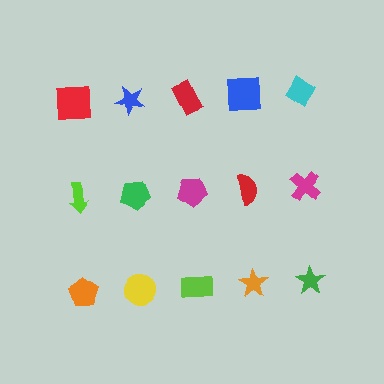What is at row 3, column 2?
A yellow circle.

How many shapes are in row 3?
5 shapes.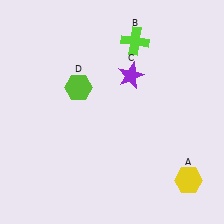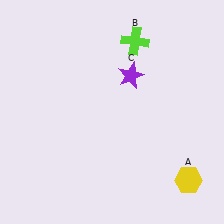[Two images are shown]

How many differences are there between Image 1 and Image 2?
There is 1 difference between the two images.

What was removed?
The lime hexagon (D) was removed in Image 2.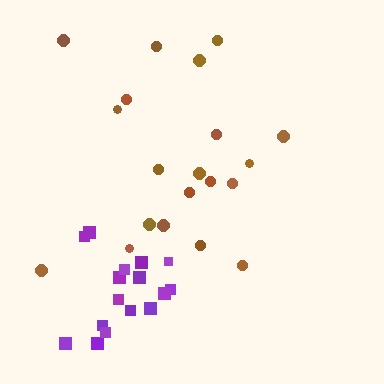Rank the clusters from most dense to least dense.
purple, brown.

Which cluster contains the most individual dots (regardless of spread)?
Brown (20).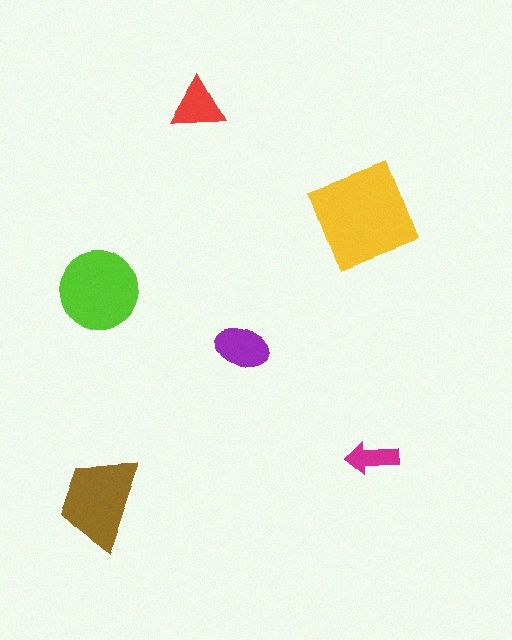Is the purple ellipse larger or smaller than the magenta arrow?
Larger.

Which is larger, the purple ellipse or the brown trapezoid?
The brown trapezoid.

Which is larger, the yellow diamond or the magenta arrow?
The yellow diamond.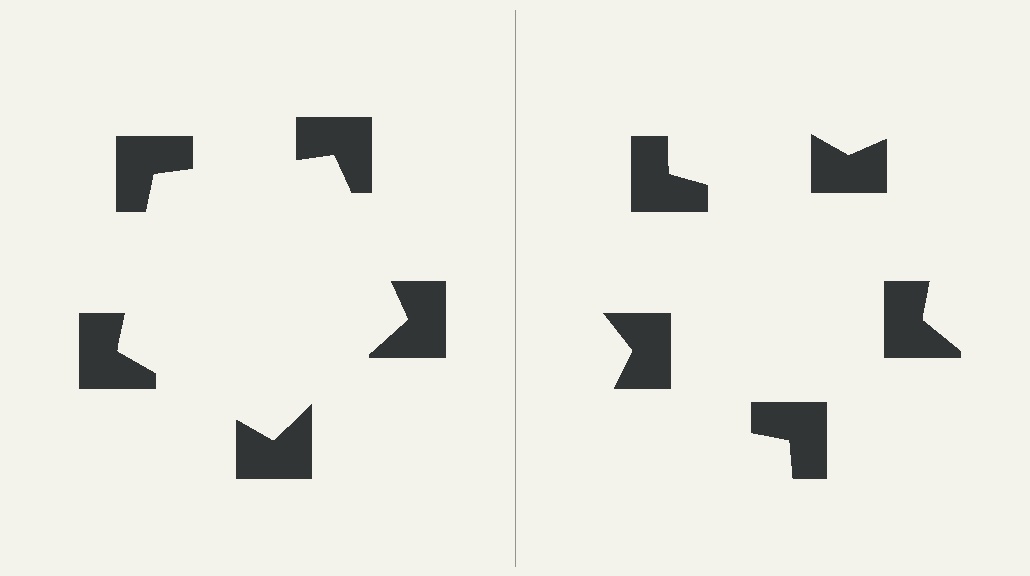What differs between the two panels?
The notched squares are positioned identically on both sides; only the wedge orientations differ. On the left they align to a pentagon; on the right they are misaligned.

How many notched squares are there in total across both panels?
10 — 5 on each side.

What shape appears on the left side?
An illusory pentagon.